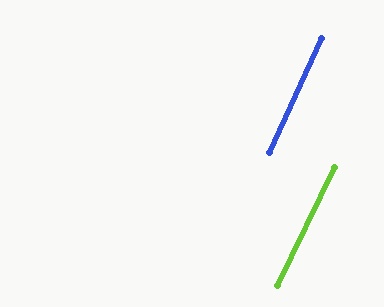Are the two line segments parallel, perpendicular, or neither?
Parallel — their directions differ by only 1.3°.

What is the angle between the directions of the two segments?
Approximately 1 degree.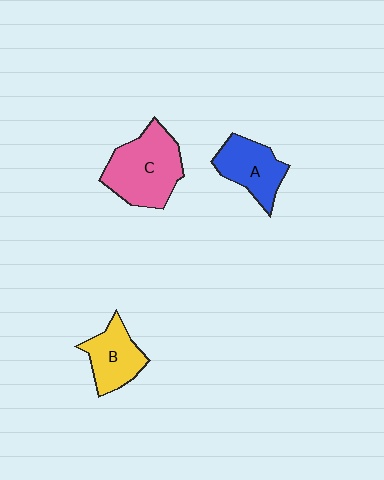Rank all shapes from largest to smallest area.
From largest to smallest: C (pink), A (blue), B (yellow).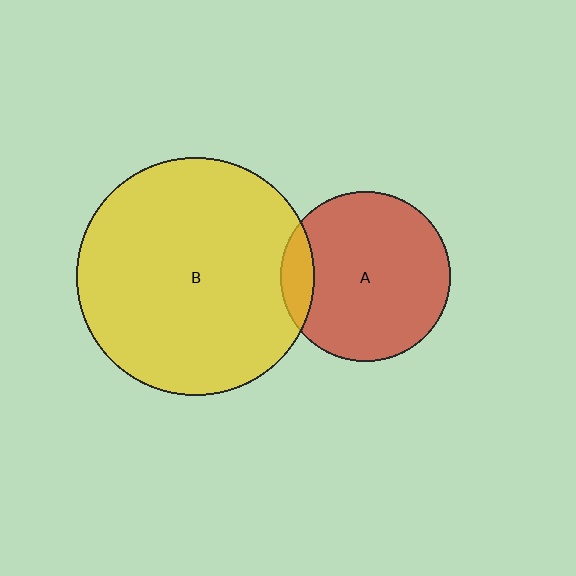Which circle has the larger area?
Circle B (yellow).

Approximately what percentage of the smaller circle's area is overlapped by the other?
Approximately 10%.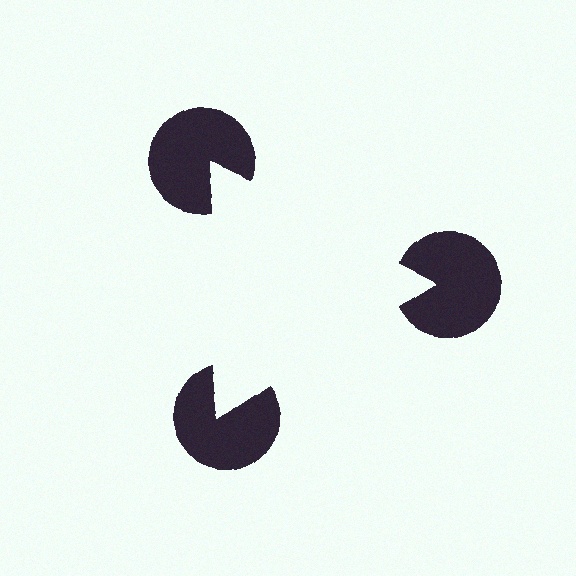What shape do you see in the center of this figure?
An illusory triangle — its edges are inferred from the aligned wedge cuts in the pac-man discs, not physically drawn.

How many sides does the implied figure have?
3 sides.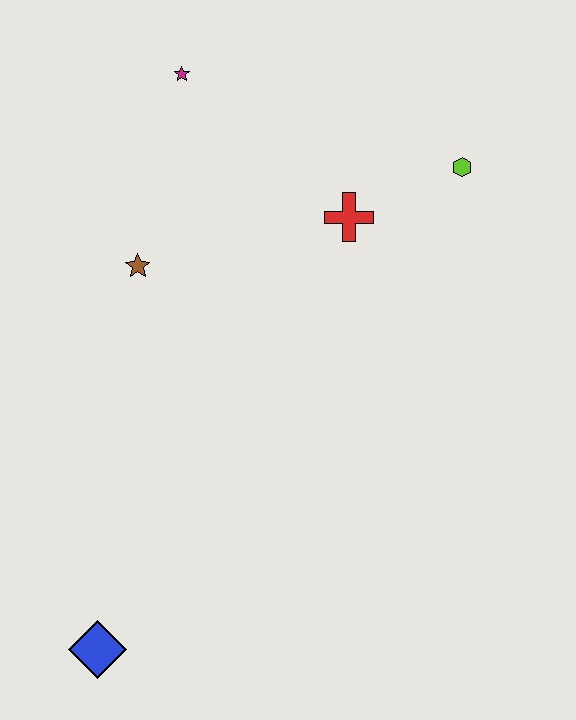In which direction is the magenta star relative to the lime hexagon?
The magenta star is to the left of the lime hexagon.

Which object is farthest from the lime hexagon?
The blue diamond is farthest from the lime hexagon.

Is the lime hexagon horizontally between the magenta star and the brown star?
No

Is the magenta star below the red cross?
No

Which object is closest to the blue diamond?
The brown star is closest to the blue diamond.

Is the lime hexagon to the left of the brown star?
No